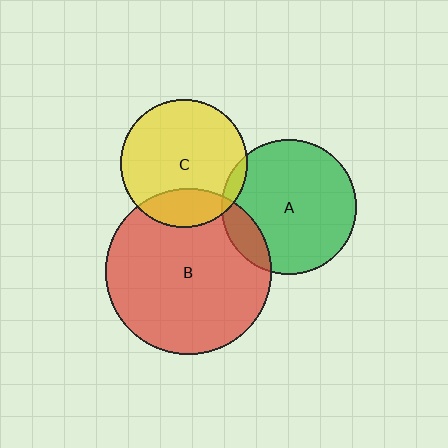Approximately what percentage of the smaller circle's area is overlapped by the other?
Approximately 15%.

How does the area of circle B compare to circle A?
Approximately 1.5 times.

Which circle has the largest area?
Circle B (red).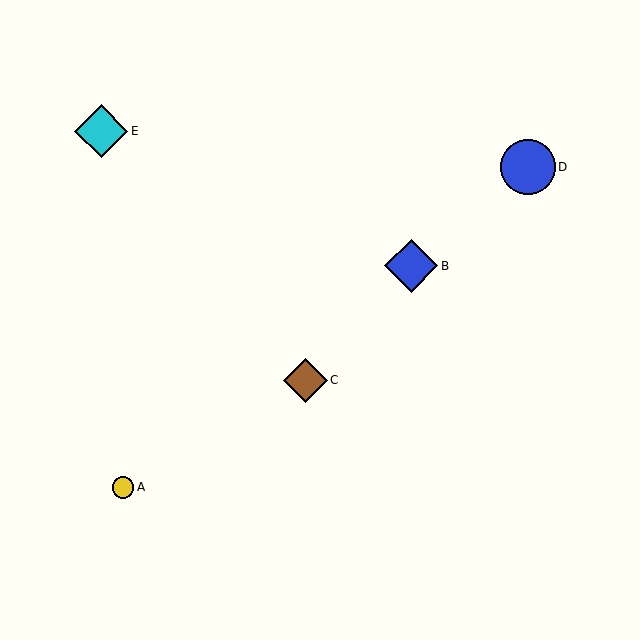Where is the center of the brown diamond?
The center of the brown diamond is at (305, 380).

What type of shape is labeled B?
Shape B is a blue diamond.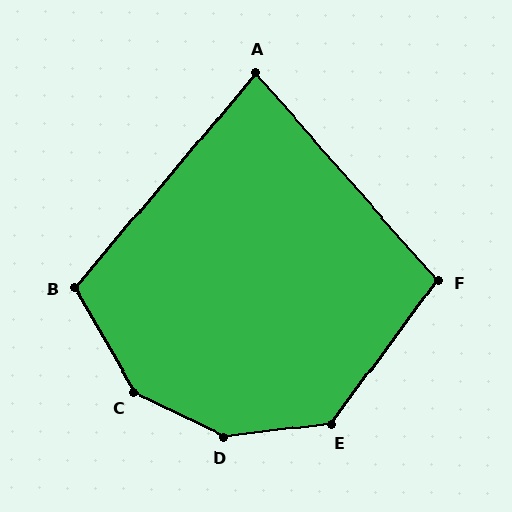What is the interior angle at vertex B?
Approximately 111 degrees (obtuse).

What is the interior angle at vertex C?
Approximately 145 degrees (obtuse).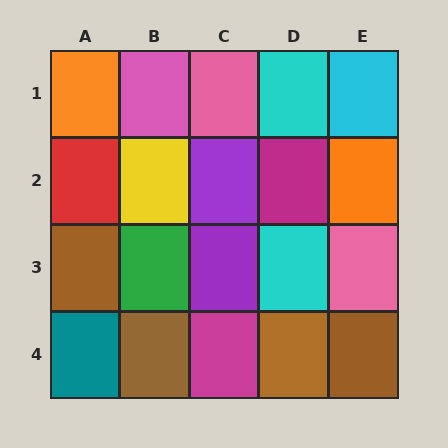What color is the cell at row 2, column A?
Red.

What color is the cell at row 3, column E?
Pink.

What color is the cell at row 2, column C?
Purple.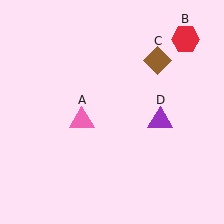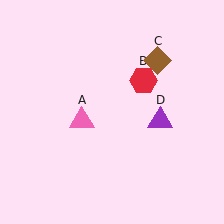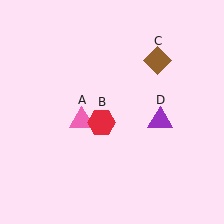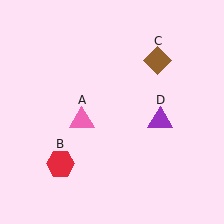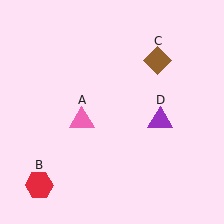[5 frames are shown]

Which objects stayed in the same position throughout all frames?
Pink triangle (object A) and brown diamond (object C) and purple triangle (object D) remained stationary.